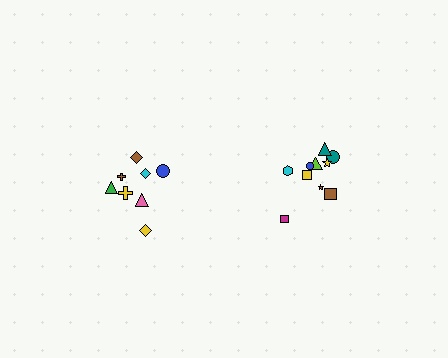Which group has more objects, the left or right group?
The right group.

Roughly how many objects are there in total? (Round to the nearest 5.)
Roughly 20 objects in total.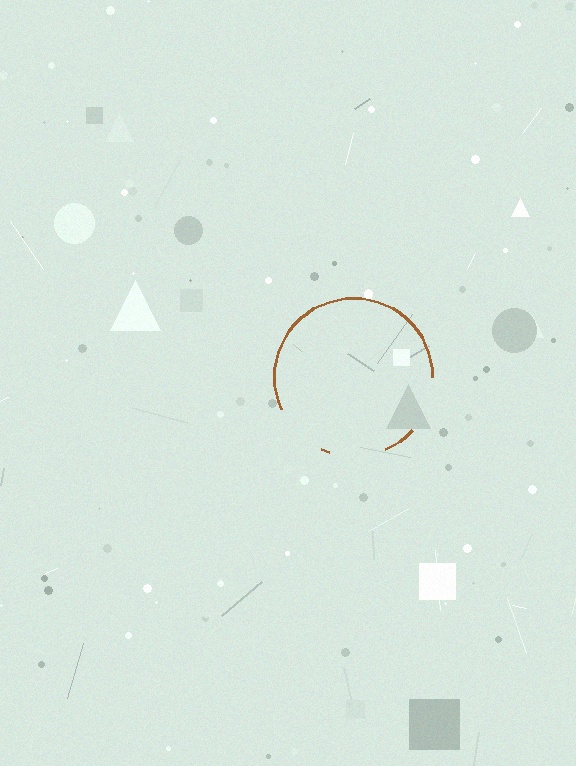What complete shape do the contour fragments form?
The contour fragments form a circle.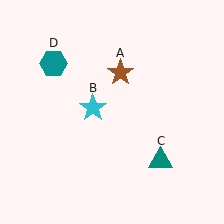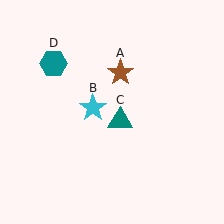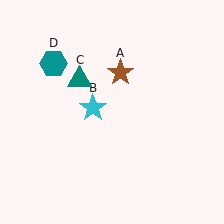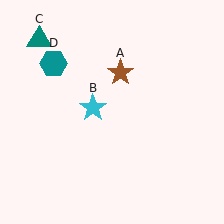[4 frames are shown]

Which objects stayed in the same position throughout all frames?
Brown star (object A) and cyan star (object B) and teal hexagon (object D) remained stationary.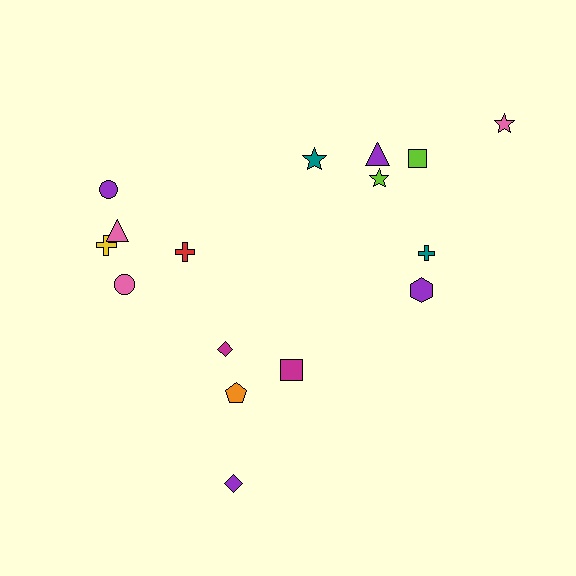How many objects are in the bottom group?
There are 4 objects.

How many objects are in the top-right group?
There are 7 objects.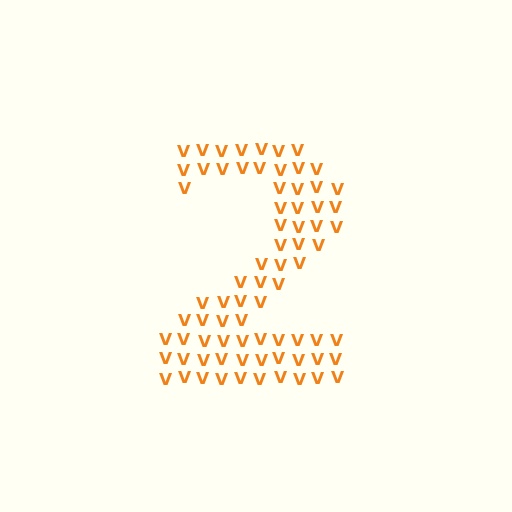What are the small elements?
The small elements are letter V's.